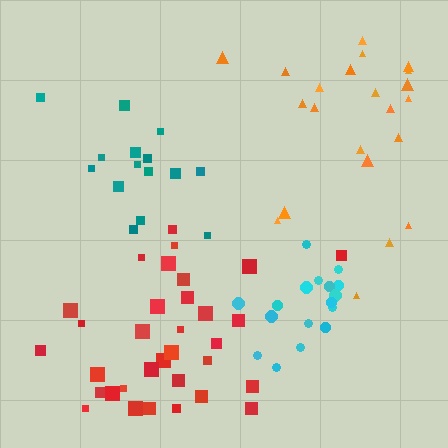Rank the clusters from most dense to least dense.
cyan, teal, red, orange.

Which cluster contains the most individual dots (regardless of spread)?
Red (33).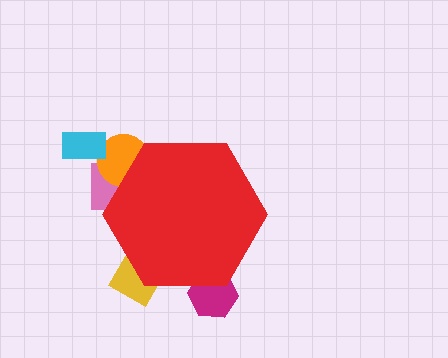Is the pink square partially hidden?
Yes, the pink square is partially hidden behind the red hexagon.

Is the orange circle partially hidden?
Yes, the orange circle is partially hidden behind the red hexagon.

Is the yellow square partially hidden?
Yes, the yellow square is partially hidden behind the red hexagon.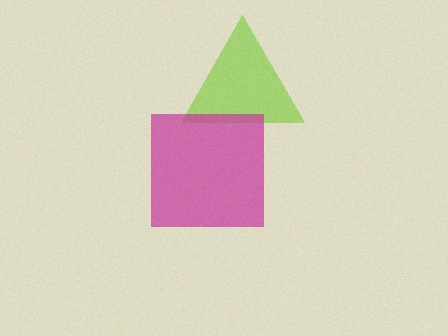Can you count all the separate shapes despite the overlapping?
Yes, there are 2 separate shapes.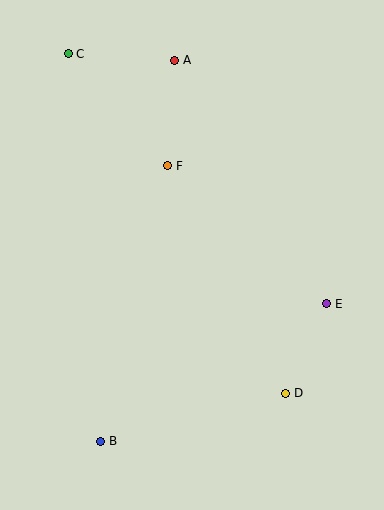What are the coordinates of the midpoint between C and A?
The midpoint between C and A is at (121, 57).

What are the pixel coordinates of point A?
Point A is at (175, 60).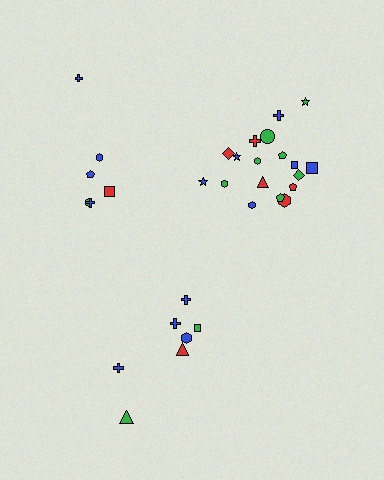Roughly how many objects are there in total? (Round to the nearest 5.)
Roughly 30 objects in total.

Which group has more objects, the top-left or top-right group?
The top-right group.